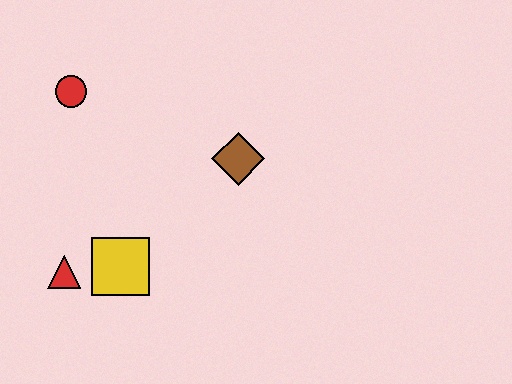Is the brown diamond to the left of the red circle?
No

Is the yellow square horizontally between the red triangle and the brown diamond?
Yes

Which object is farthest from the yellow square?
The red circle is farthest from the yellow square.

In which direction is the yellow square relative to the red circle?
The yellow square is below the red circle.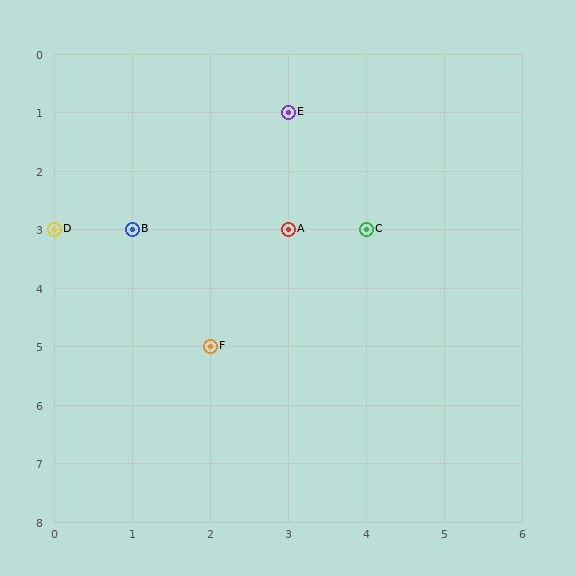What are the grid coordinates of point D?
Point D is at grid coordinates (0, 3).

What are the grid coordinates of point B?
Point B is at grid coordinates (1, 3).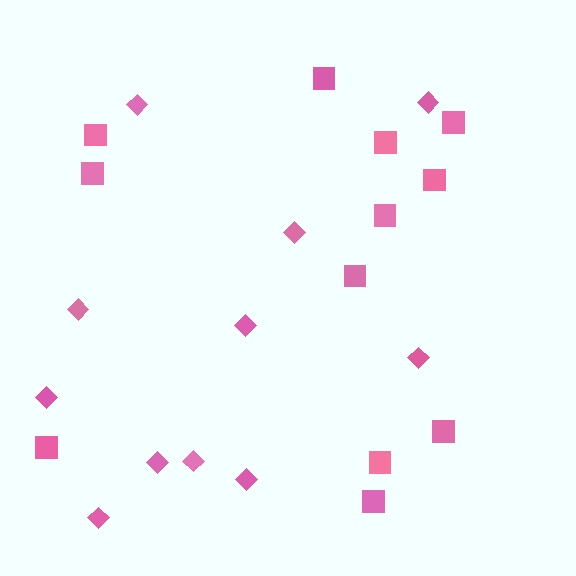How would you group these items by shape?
There are 2 groups: one group of squares (12) and one group of diamonds (11).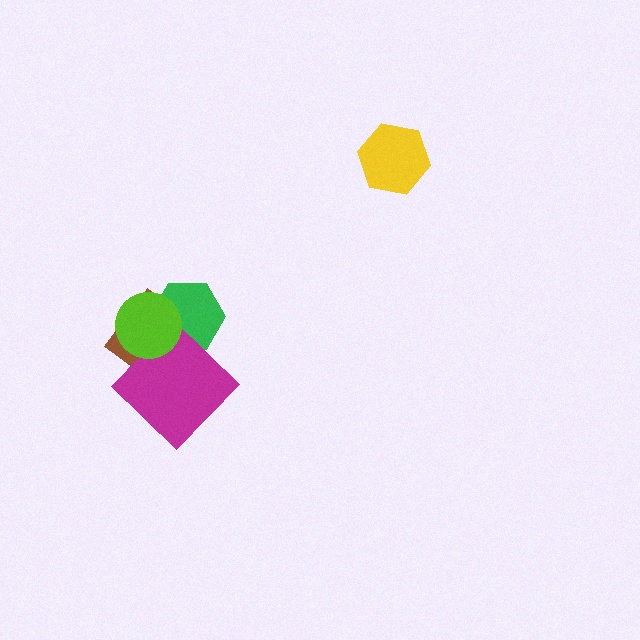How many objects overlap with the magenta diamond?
3 objects overlap with the magenta diamond.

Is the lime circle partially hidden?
No, no other shape covers it.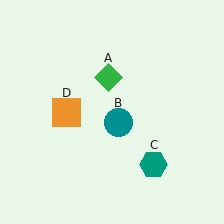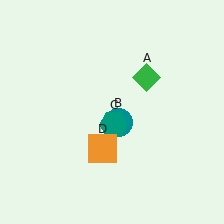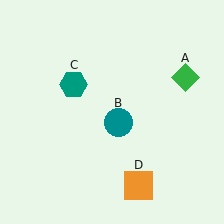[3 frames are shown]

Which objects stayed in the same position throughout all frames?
Teal circle (object B) remained stationary.